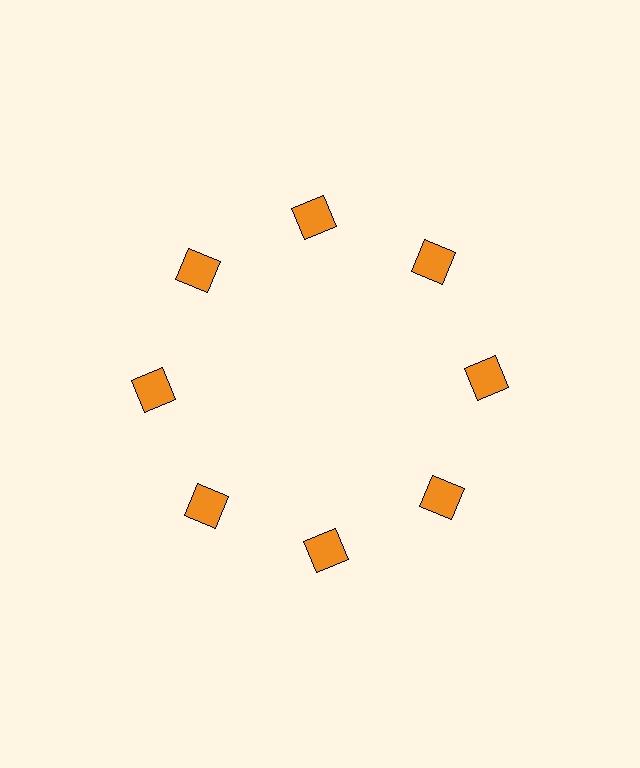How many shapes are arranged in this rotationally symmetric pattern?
There are 8 shapes, arranged in 8 groups of 1.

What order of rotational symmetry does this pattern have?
This pattern has 8-fold rotational symmetry.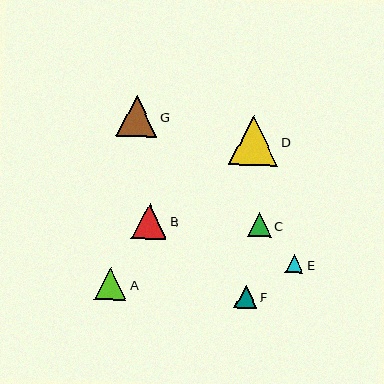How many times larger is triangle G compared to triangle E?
Triangle G is approximately 2.3 times the size of triangle E.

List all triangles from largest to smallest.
From largest to smallest: D, G, B, A, C, F, E.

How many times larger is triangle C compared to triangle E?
Triangle C is approximately 1.3 times the size of triangle E.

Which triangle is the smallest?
Triangle E is the smallest with a size of approximately 18 pixels.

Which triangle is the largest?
Triangle D is the largest with a size of approximately 49 pixels.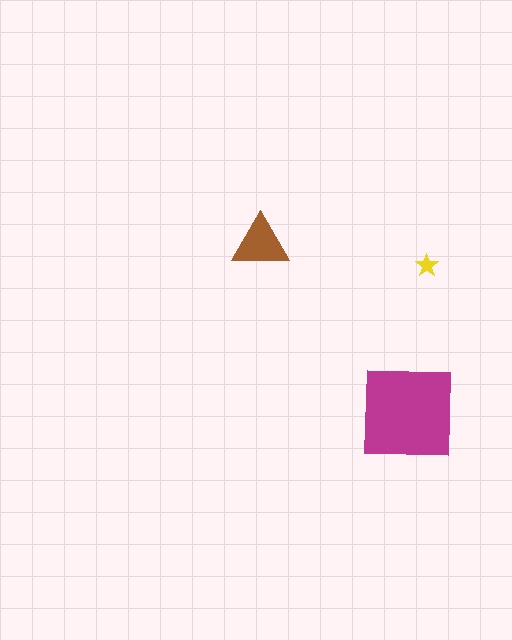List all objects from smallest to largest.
The yellow star, the brown triangle, the magenta square.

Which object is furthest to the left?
The brown triangle is leftmost.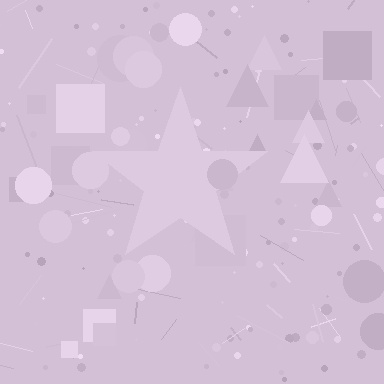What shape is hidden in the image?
A star is hidden in the image.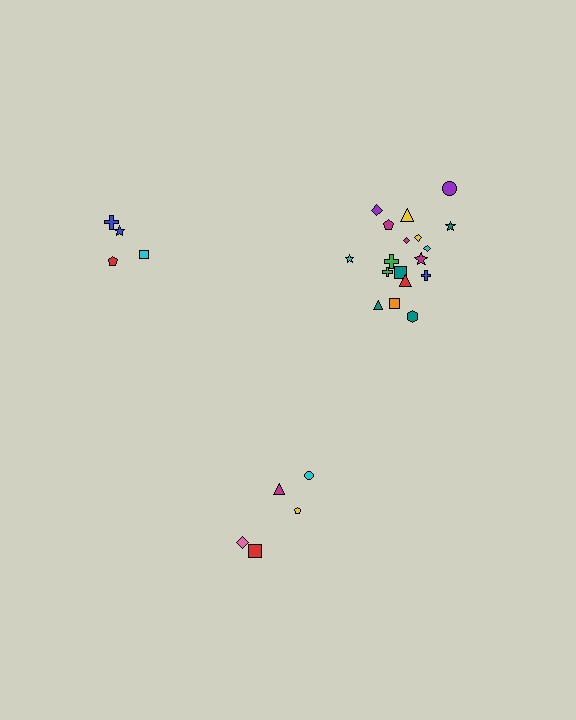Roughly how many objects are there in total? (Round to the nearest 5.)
Roughly 25 objects in total.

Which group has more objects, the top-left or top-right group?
The top-right group.